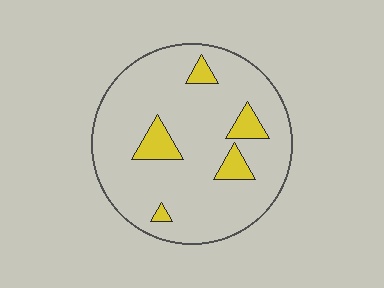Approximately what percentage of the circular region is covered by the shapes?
Approximately 10%.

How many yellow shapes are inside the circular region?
5.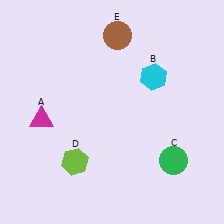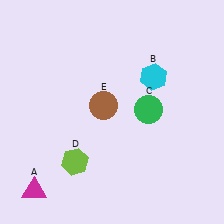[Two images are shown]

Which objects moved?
The objects that moved are: the magenta triangle (A), the green circle (C), the brown circle (E).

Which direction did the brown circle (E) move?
The brown circle (E) moved down.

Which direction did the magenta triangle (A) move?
The magenta triangle (A) moved down.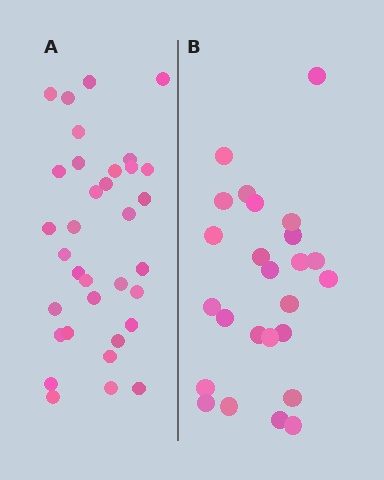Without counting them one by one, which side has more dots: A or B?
Region A (the left region) has more dots.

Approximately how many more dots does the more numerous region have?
Region A has roughly 8 or so more dots than region B.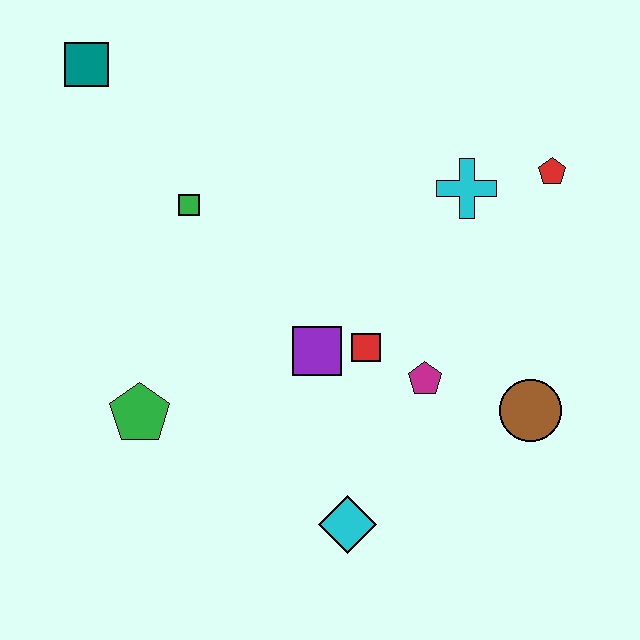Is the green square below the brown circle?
No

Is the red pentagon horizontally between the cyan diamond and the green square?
No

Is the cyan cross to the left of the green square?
No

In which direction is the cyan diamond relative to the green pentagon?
The cyan diamond is to the right of the green pentagon.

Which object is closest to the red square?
The purple square is closest to the red square.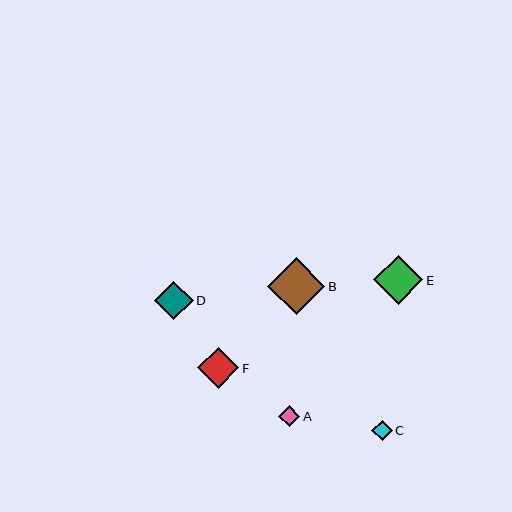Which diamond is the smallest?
Diamond C is the smallest with a size of approximately 20 pixels.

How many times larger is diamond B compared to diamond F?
Diamond B is approximately 1.4 times the size of diamond F.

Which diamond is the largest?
Diamond B is the largest with a size of approximately 57 pixels.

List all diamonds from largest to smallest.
From largest to smallest: B, E, F, D, A, C.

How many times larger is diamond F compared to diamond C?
Diamond F is approximately 2.0 times the size of diamond C.